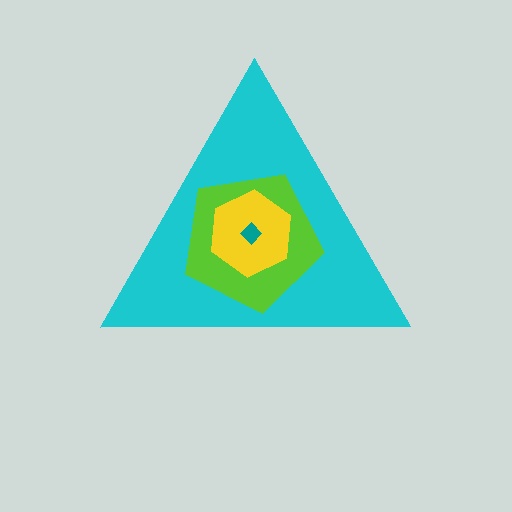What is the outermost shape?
The cyan triangle.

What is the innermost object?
The teal diamond.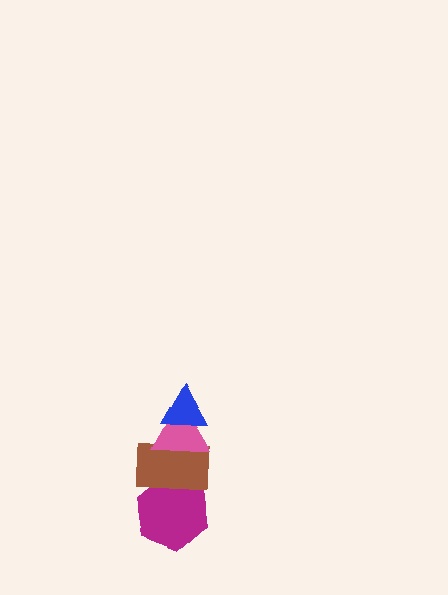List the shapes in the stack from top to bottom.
From top to bottom: the blue triangle, the pink triangle, the brown rectangle, the magenta hexagon.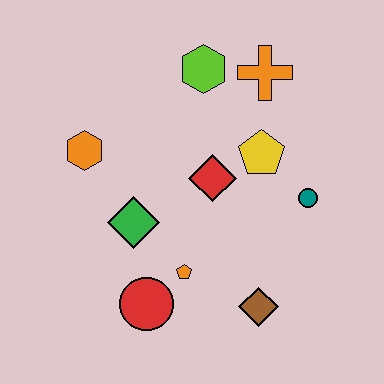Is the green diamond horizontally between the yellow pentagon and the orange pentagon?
No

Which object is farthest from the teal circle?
The orange hexagon is farthest from the teal circle.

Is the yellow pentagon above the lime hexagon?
No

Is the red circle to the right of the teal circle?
No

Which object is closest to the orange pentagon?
The red circle is closest to the orange pentagon.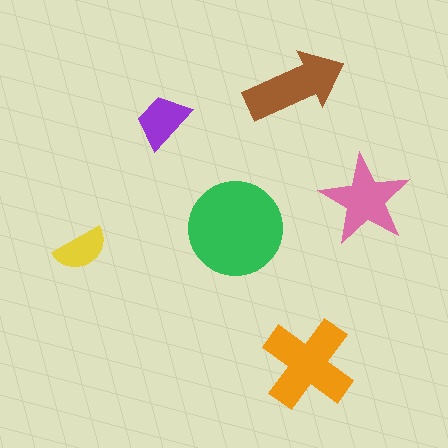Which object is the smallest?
The yellow semicircle.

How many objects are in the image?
There are 6 objects in the image.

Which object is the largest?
The green circle.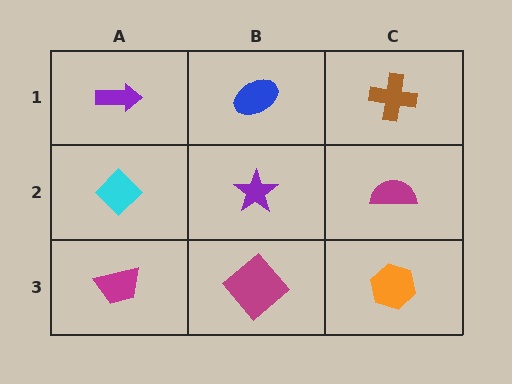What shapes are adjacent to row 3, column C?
A magenta semicircle (row 2, column C), a magenta diamond (row 3, column B).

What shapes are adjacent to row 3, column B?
A purple star (row 2, column B), a magenta trapezoid (row 3, column A), an orange hexagon (row 3, column C).